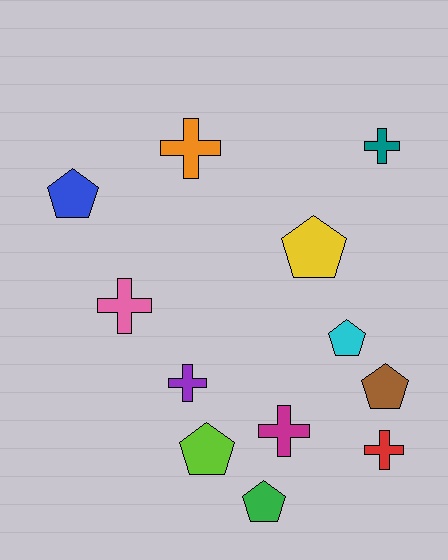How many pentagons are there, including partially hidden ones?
There are 6 pentagons.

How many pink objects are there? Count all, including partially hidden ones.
There is 1 pink object.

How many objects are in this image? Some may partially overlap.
There are 12 objects.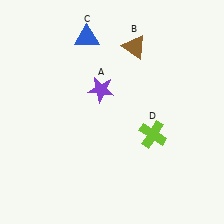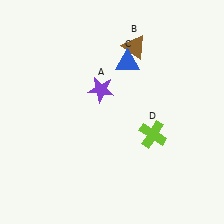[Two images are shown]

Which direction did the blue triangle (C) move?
The blue triangle (C) moved right.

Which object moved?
The blue triangle (C) moved right.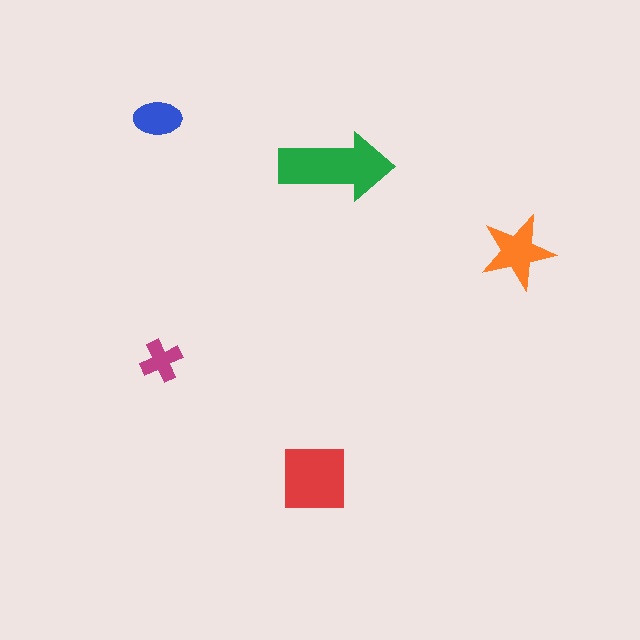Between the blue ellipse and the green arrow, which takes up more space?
The green arrow.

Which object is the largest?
The green arrow.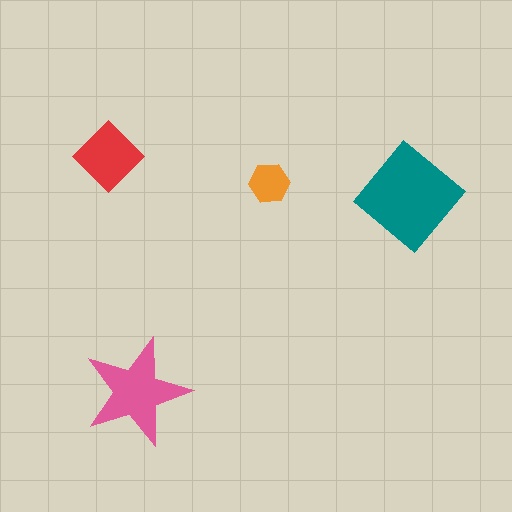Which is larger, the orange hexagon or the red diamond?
The red diamond.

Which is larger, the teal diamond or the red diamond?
The teal diamond.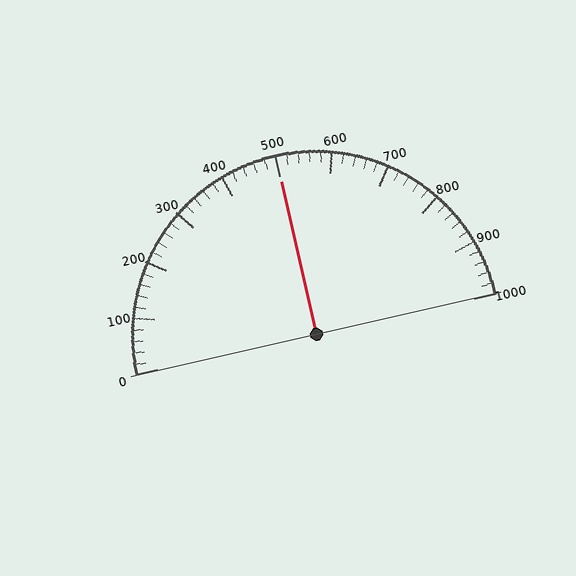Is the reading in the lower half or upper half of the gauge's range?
The reading is in the upper half of the range (0 to 1000).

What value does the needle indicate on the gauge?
The needle indicates approximately 500.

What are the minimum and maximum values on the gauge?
The gauge ranges from 0 to 1000.